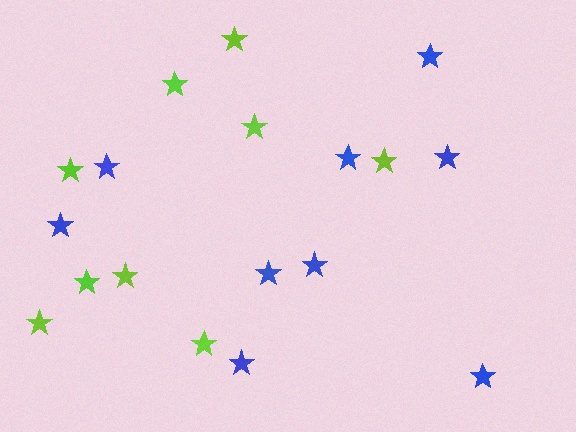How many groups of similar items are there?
There are 2 groups: one group of lime stars (9) and one group of blue stars (9).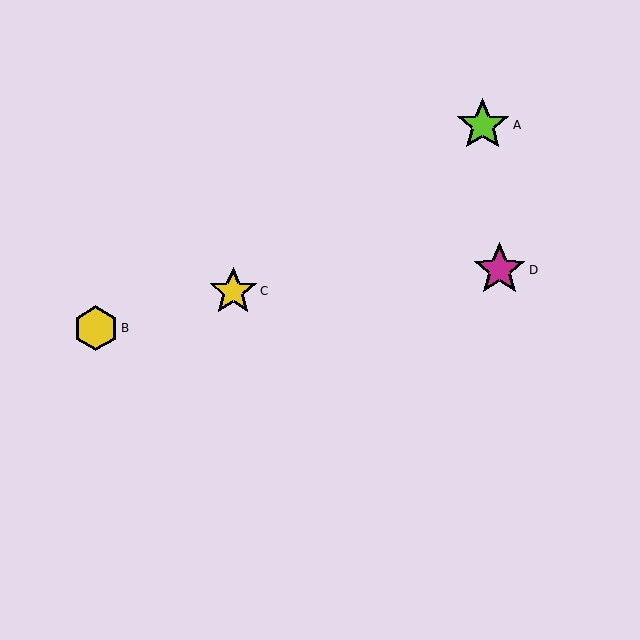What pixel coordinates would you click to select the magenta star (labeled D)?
Click at (499, 270) to select the magenta star D.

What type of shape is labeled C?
Shape C is a yellow star.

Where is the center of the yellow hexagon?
The center of the yellow hexagon is at (96, 328).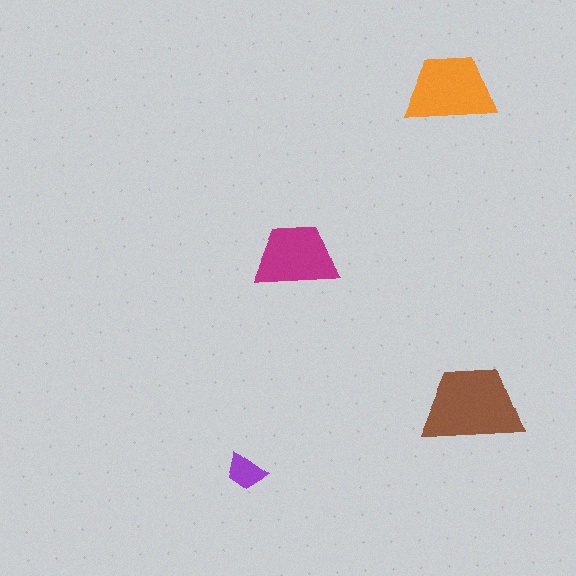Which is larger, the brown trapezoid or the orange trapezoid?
The brown one.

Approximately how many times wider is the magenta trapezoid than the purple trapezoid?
About 2 times wider.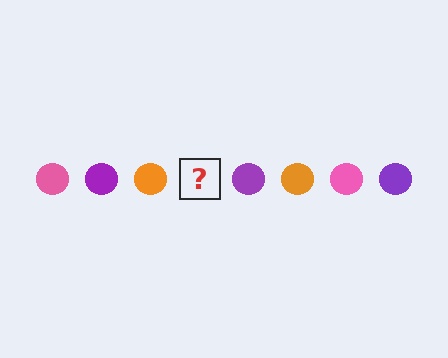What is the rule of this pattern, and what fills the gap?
The rule is that the pattern cycles through pink, purple, orange circles. The gap should be filled with a pink circle.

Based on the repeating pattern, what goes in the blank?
The blank should be a pink circle.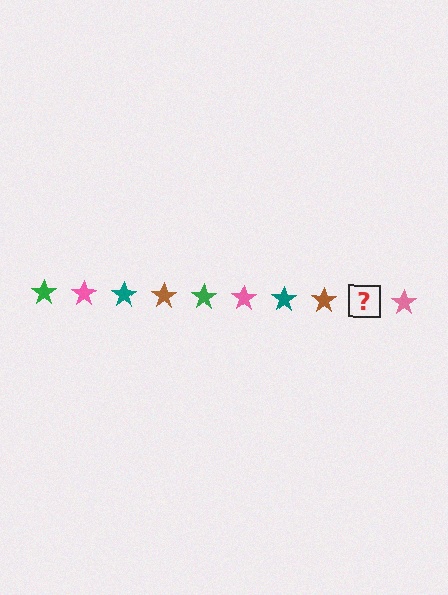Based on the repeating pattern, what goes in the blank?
The blank should be a green star.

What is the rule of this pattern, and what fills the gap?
The rule is that the pattern cycles through green, pink, teal, brown stars. The gap should be filled with a green star.